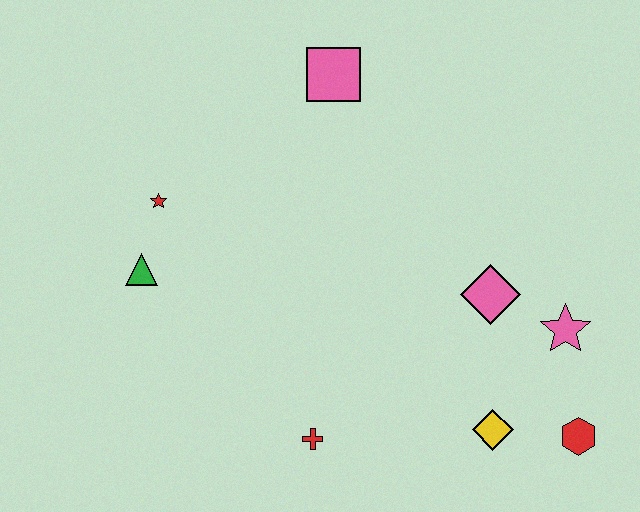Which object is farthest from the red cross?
The pink square is farthest from the red cross.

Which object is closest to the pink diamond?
The pink star is closest to the pink diamond.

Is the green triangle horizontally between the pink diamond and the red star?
No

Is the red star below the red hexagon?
No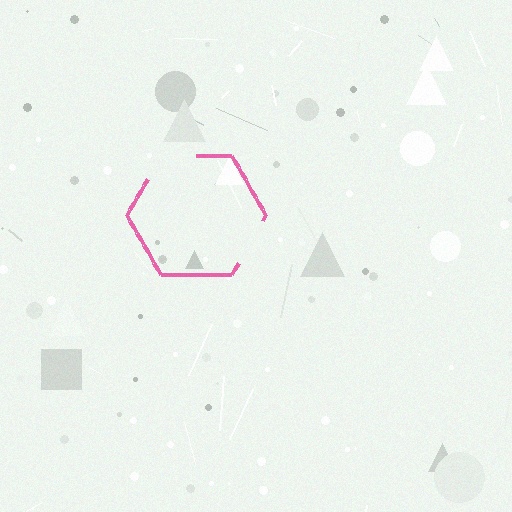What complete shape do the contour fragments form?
The contour fragments form a hexagon.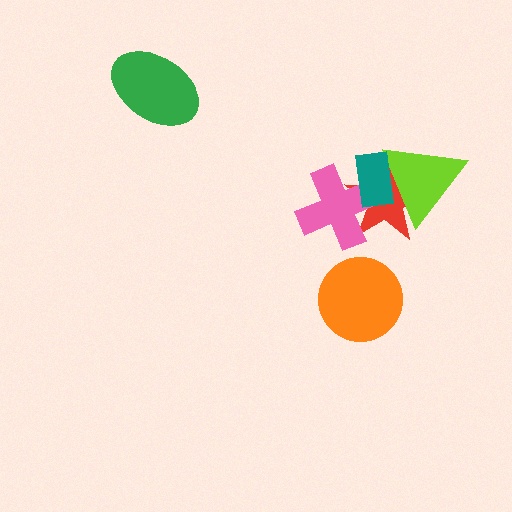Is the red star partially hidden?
Yes, it is partially covered by another shape.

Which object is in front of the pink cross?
The teal rectangle is in front of the pink cross.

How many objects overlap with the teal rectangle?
3 objects overlap with the teal rectangle.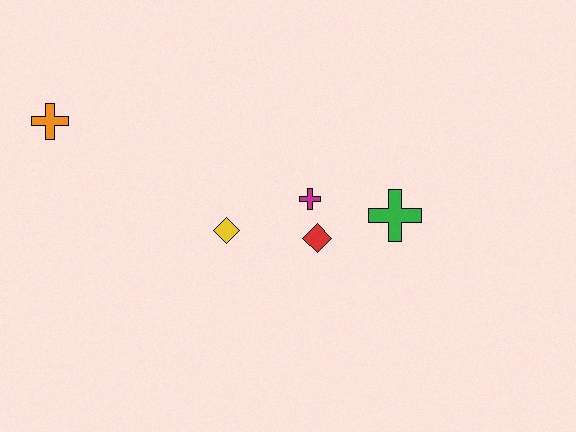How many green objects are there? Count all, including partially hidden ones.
There is 1 green object.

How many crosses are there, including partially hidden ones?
There are 3 crosses.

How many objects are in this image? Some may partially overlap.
There are 5 objects.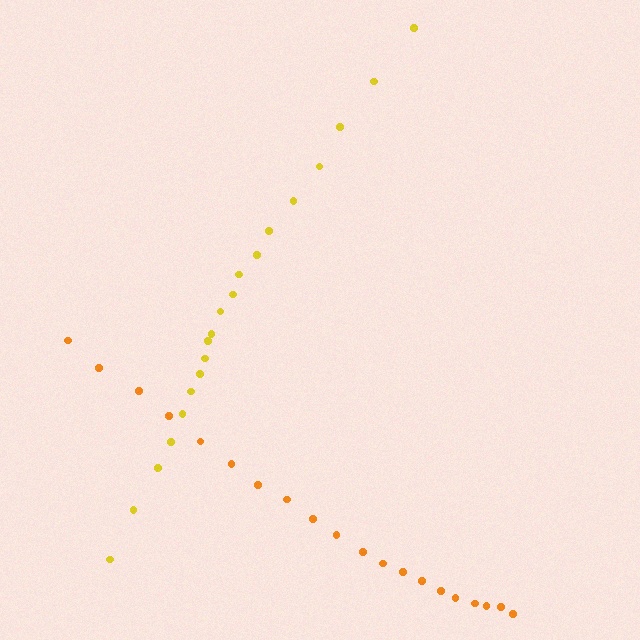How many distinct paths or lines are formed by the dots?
There are 2 distinct paths.